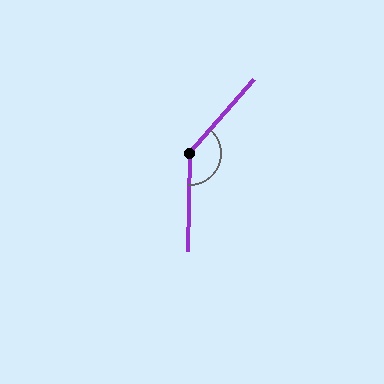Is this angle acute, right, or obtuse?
It is obtuse.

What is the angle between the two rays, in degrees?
Approximately 139 degrees.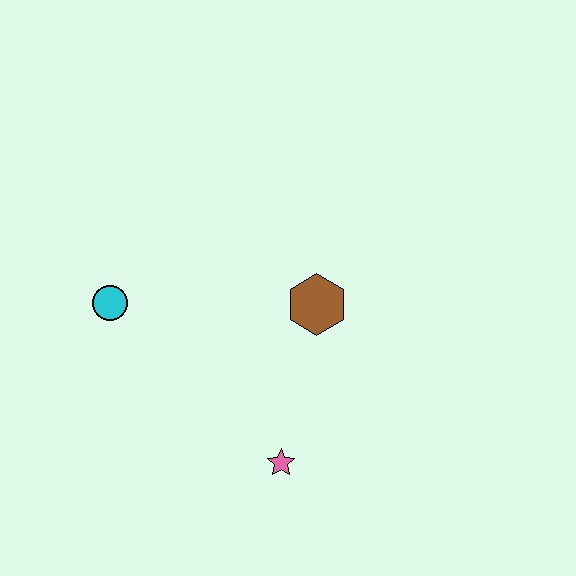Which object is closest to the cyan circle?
The brown hexagon is closest to the cyan circle.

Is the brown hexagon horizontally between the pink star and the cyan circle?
No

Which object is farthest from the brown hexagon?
The cyan circle is farthest from the brown hexagon.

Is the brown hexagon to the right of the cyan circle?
Yes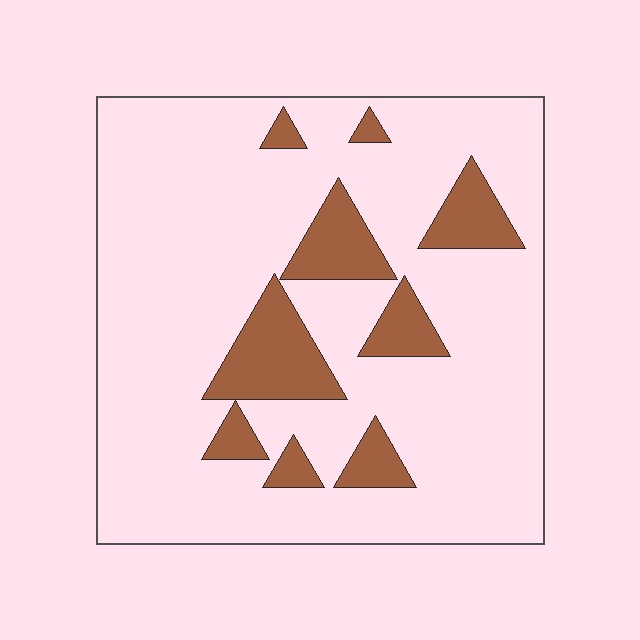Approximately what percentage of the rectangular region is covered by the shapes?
Approximately 15%.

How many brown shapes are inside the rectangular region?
9.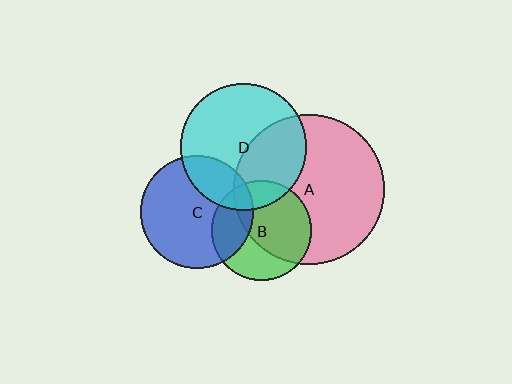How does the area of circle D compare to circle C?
Approximately 1.3 times.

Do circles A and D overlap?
Yes.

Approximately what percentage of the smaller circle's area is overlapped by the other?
Approximately 40%.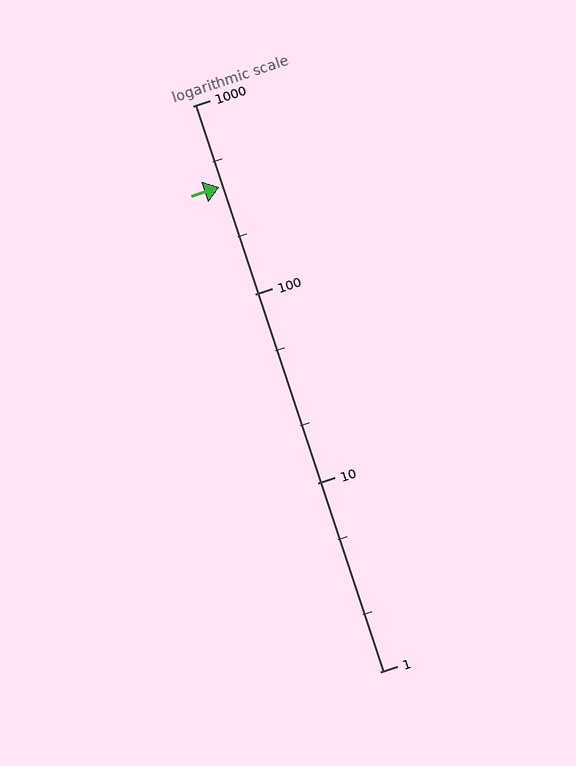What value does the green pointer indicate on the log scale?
The pointer indicates approximately 370.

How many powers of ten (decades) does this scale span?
The scale spans 3 decades, from 1 to 1000.